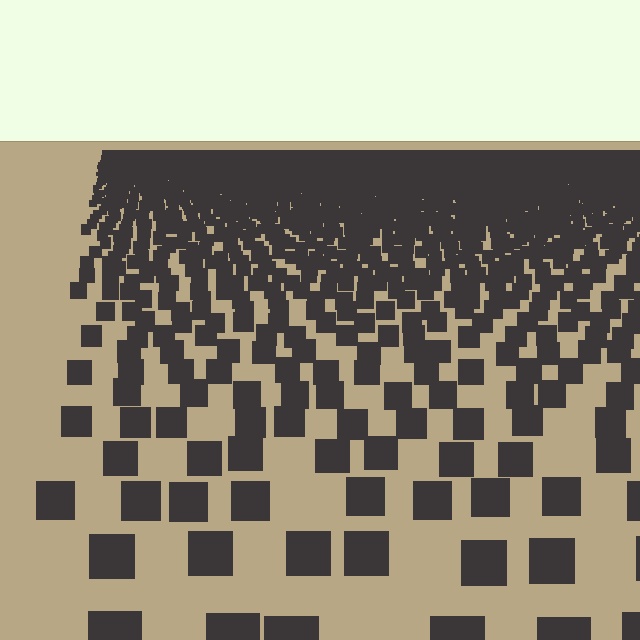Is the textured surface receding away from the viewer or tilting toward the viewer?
The surface is receding away from the viewer. Texture elements get smaller and denser toward the top.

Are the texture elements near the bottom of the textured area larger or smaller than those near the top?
Larger. Near the bottom, elements are closer to the viewer and appear at a bigger on-screen size.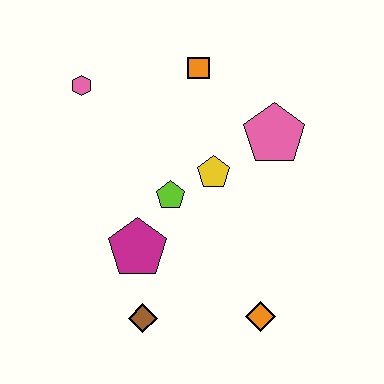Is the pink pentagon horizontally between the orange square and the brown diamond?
No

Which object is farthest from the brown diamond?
The orange square is farthest from the brown diamond.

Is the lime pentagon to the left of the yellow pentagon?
Yes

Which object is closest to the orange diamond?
The brown diamond is closest to the orange diamond.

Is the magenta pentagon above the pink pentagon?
No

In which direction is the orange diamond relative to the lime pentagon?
The orange diamond is below the lime pentagon.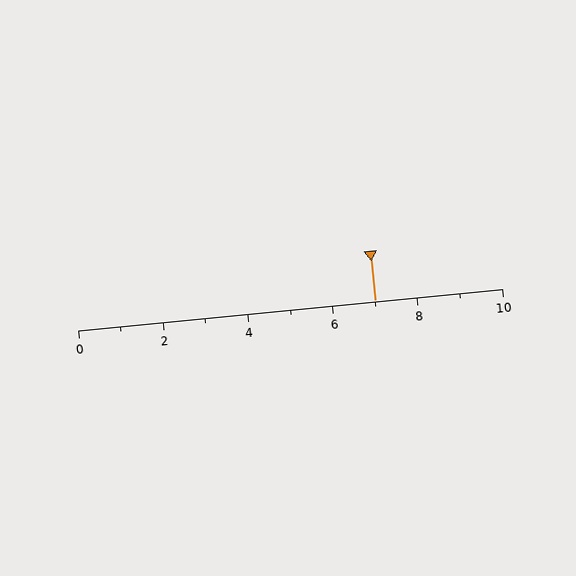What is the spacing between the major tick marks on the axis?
The major ticks are spaced 2 apart.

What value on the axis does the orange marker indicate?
The marker indicates approximately 7.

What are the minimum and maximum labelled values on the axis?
The axis runs from 0 to 10.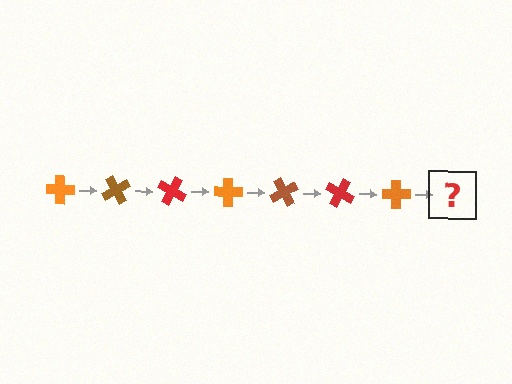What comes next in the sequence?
The next element should be a brown cross, rotated 420 degrees from the start.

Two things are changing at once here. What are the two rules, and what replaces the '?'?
The two rules are that it rotates 60 degrees each step and the color cycles through orange, brown, and red. The '?' should be a brown cross, rotated 420 degrees from the start.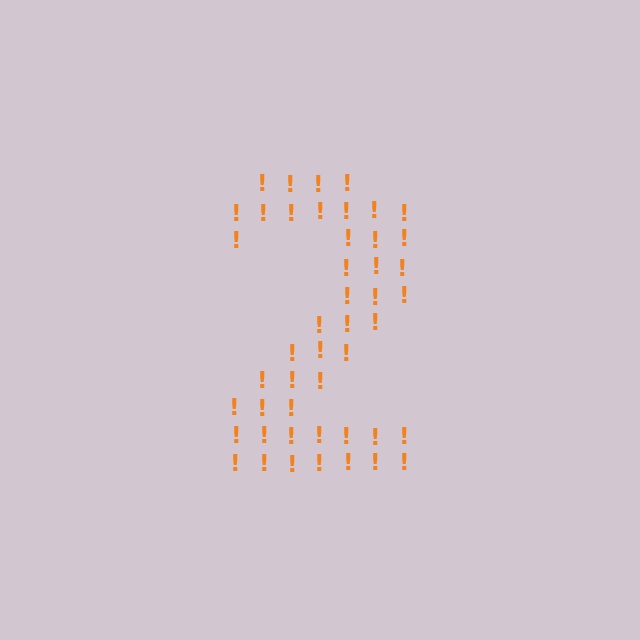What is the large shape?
The large shape is the digit 2.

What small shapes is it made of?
It is made of small exclamation marks.